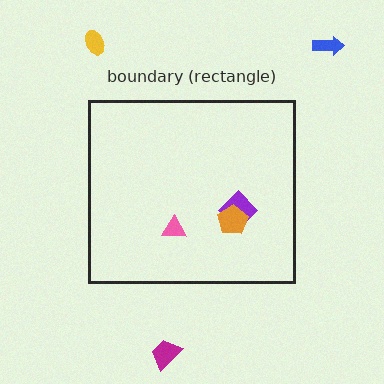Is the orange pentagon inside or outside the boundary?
Inside.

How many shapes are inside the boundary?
3 inside, 3 outside.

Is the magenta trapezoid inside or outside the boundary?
Outside.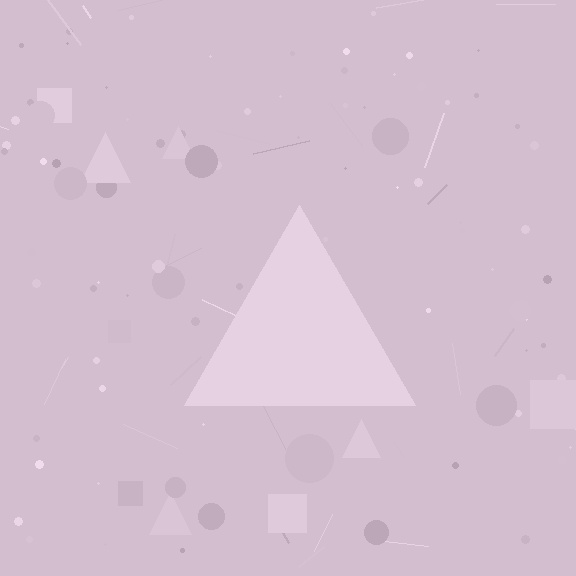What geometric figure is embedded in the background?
A triangle is embedded in the background.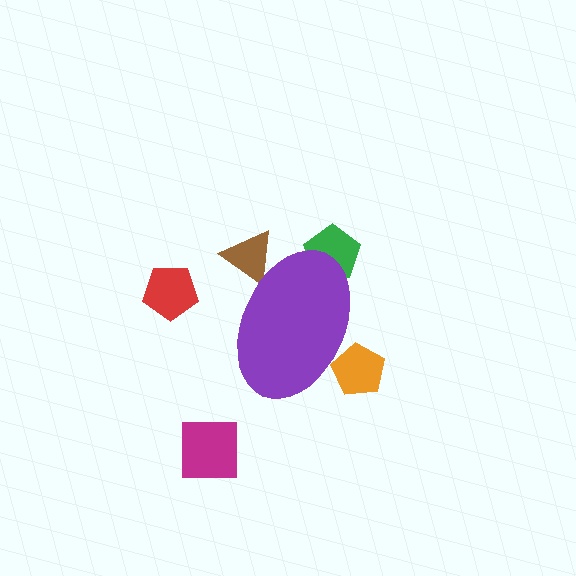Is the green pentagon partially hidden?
Yes, the green pentagon is partially hidden behind the purple ellipse.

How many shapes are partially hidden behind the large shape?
3 shapes are partially hidden.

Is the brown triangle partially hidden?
Yes, the brown triangle is partially hidden behind the purple ellipse.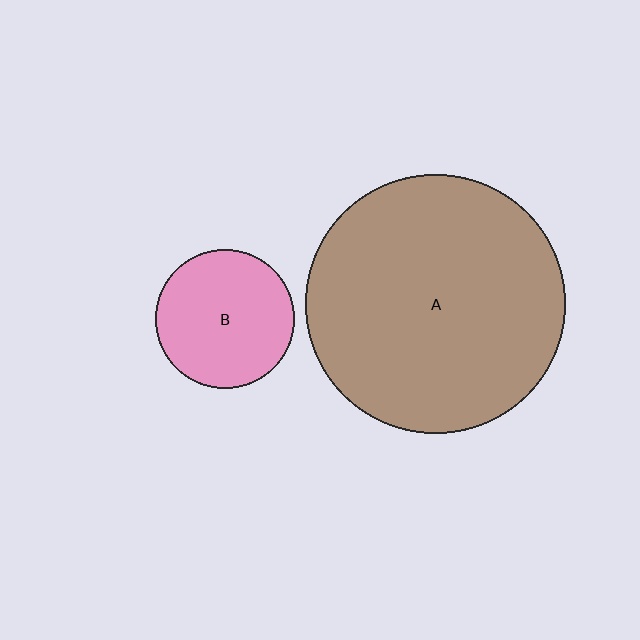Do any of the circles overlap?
No, none of the circles overlap.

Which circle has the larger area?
Circle A (brown).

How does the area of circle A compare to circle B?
Approximately 3.5 times.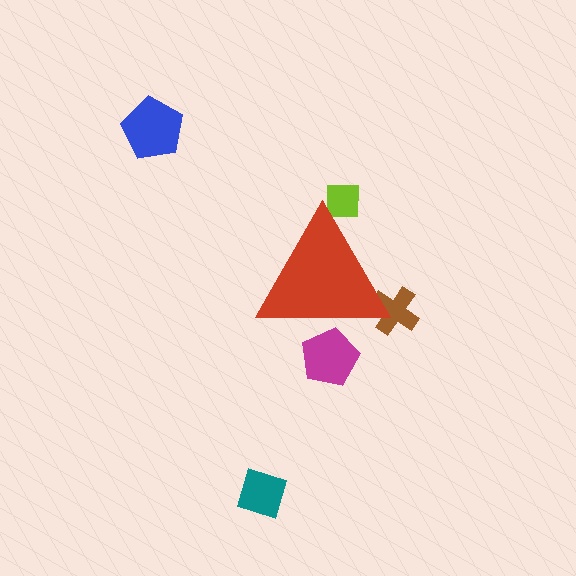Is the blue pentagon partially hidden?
No, the blue pentagon is fully visible.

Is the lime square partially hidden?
Yes, the lime square is partially hidden behind the red triangle.